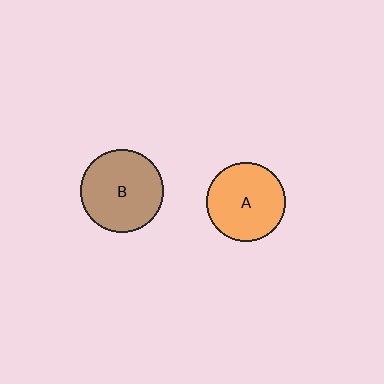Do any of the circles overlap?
No, none of the circles overlap.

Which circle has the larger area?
Circle B (brown).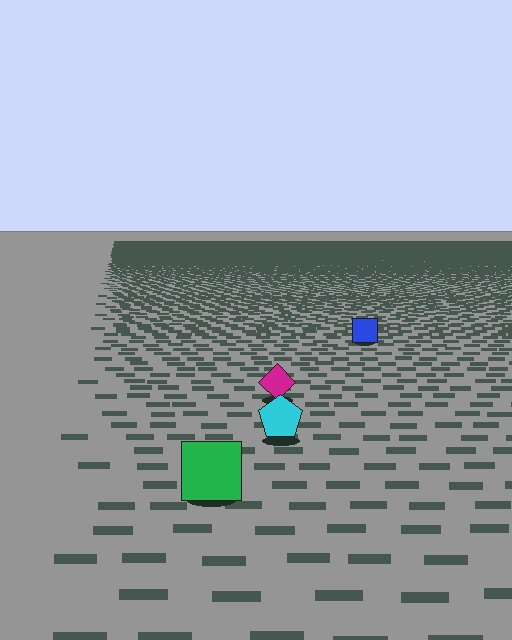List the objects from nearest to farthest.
From nearest to farthest: the green square, the cyan pentagon, the magenta diamond, the blue square.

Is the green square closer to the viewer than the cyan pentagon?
Yes. The green square is closer — you can tell from the texture gradient: the ground texture is coarser near it.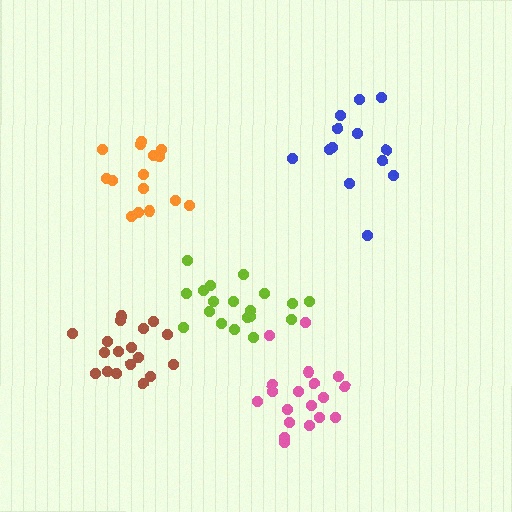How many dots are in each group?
Group 1: 18 dots, Group 2: 15 dots, Group 3: 19 dots, Group 4: 13 dots, Group 5: 19 dots (84 total).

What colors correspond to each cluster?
The clusters are colored: brown, orange, lime, blue, pink.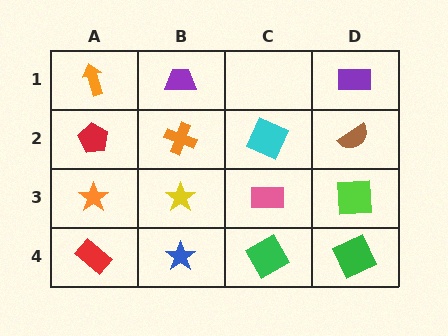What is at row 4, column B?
A blue star.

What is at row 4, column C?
A green square.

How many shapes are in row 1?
3 shapes.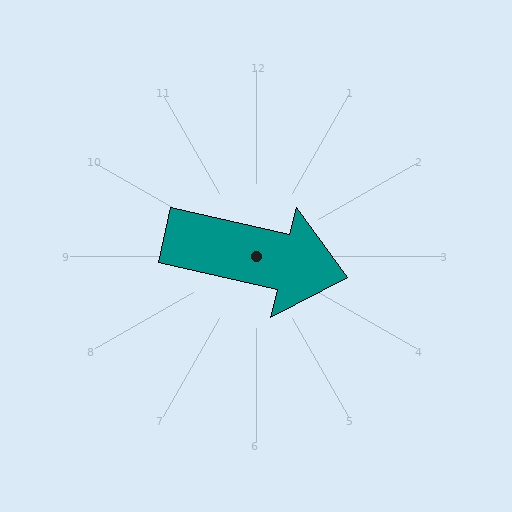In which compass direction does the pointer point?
East.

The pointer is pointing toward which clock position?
Roughly 3 o'clock.